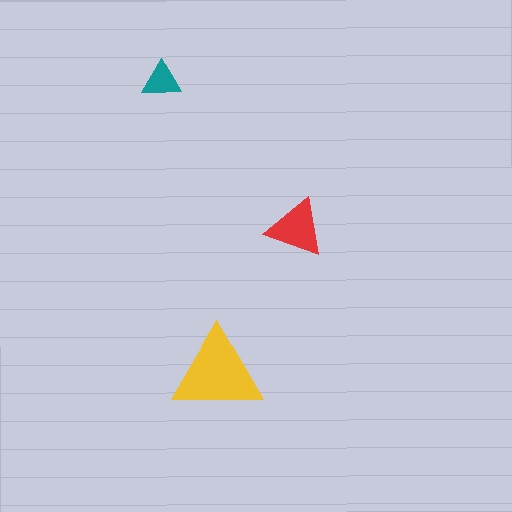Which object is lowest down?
The yellow triangle is bottommost.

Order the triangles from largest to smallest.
the yellow one, the red one, the teal one.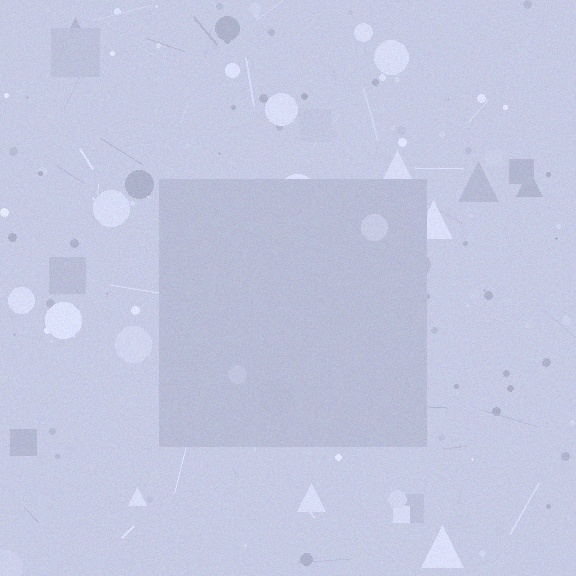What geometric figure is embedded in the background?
A square is embedded in the background.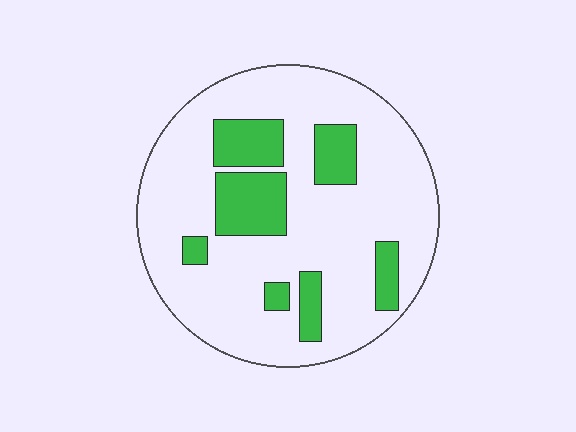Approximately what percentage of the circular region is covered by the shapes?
Approximately 20%.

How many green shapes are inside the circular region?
7.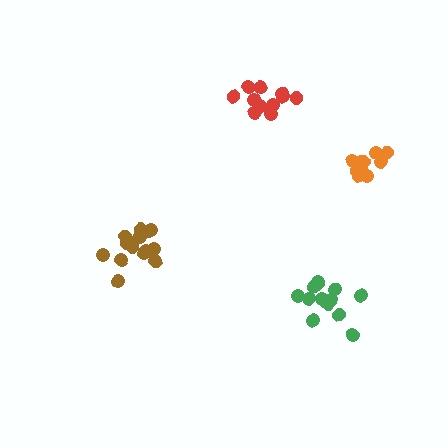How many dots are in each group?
Group 1: 12 dots, Group 2: 13 dots, Group 3: 11 dots, Group 4: 16 dots (52 total).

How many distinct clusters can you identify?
There are 4 distinct clusters.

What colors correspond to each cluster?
The clusters are colored: red, green, orange, brown.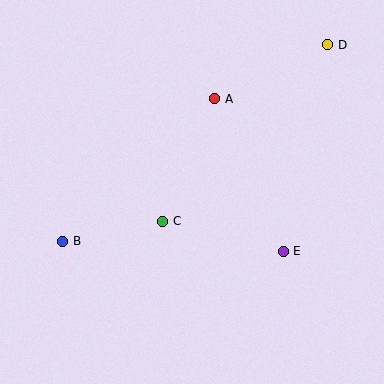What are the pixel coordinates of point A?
Point A is at (215, 99).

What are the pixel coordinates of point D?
Point D is at (328, 45).